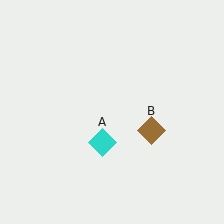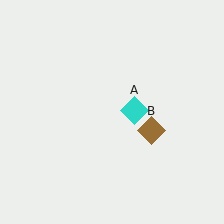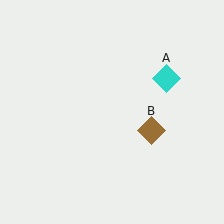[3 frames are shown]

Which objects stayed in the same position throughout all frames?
Brown diamond (object B) remained stationary.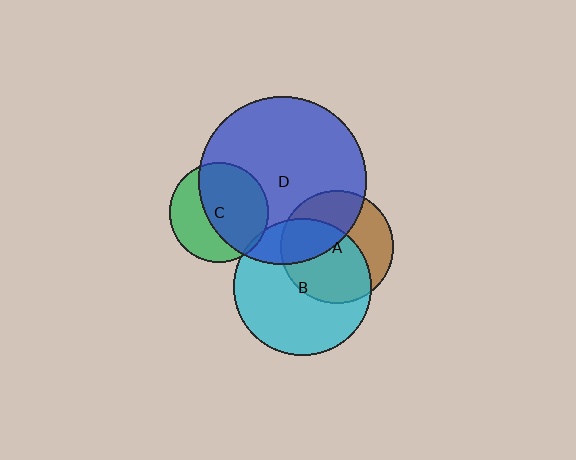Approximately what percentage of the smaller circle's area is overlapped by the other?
Approximately 40%.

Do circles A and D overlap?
Yes.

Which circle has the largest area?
Circle D (blue).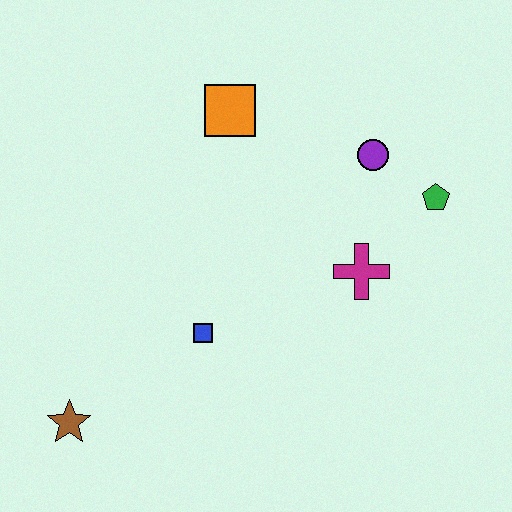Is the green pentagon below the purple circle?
Yes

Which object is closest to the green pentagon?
The purple circle is closest to the green pentagon.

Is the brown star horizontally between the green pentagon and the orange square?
No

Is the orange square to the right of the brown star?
Yes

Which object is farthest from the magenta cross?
The brown star is farthest from the magenta cross.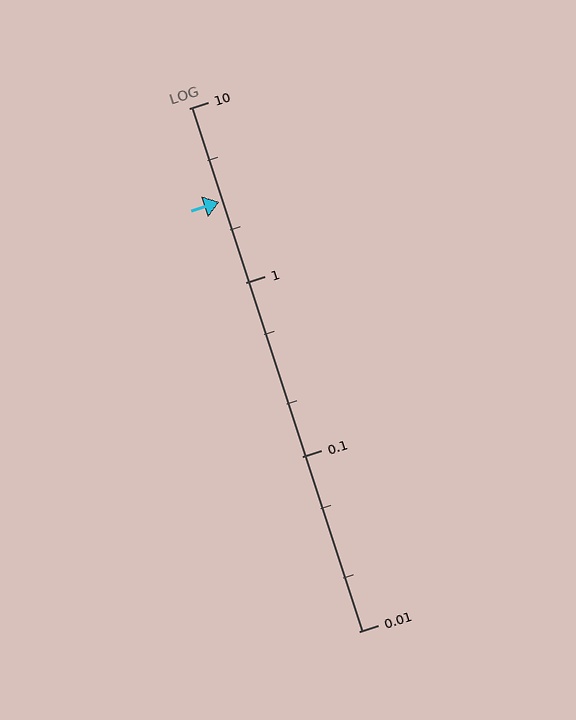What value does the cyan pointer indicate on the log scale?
The pointer indicates approximately 2.9.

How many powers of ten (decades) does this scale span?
The scale spans 3 decades, from 0.01 to 10.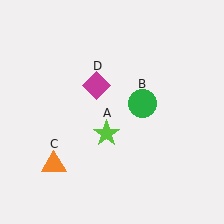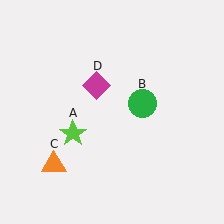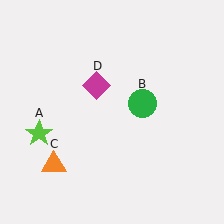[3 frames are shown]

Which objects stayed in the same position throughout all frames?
Green circle (object B) and orange triangle (object C) and magenta diamond (object D) remained stationary.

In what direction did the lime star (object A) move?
The lime star (object A) moved left.